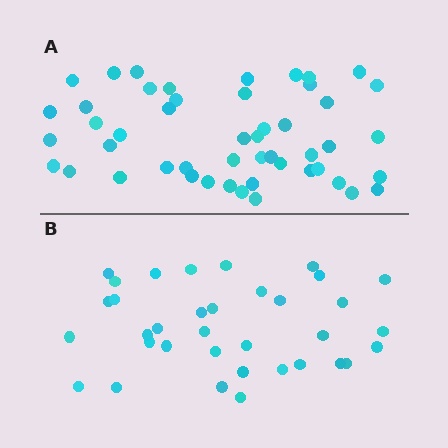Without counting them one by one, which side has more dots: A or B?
Region A (the top region) has more dots.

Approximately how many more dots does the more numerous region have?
Region A has approximately 15 more dots than region B.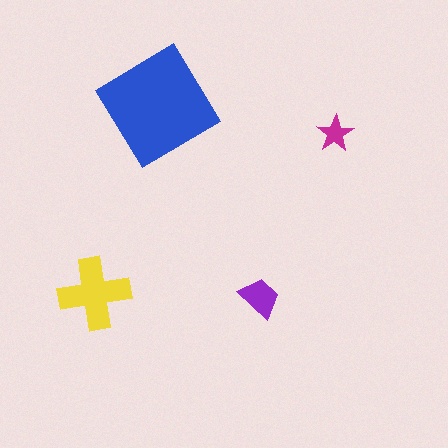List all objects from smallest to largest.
The magenta star, the purple trapezoid, the yellow cross, the blue diamond.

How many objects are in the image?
There are 4 objects in the image.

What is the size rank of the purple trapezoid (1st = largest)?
3rd.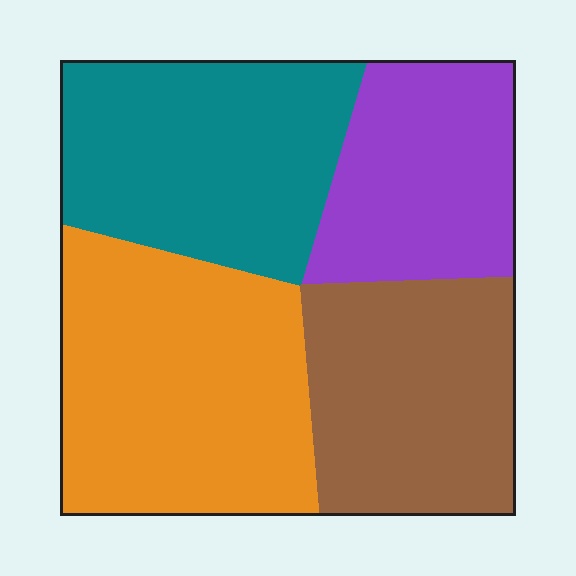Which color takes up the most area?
Orange, at roughly 30%.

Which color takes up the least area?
Purple, at roughly 20%.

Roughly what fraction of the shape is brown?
Brown covers 23% of the shape.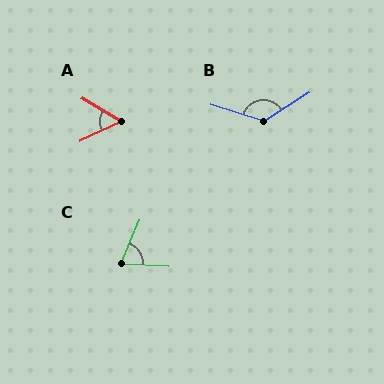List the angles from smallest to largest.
A (56°), C (70°), B (130°).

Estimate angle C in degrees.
Approximately 70 degrees.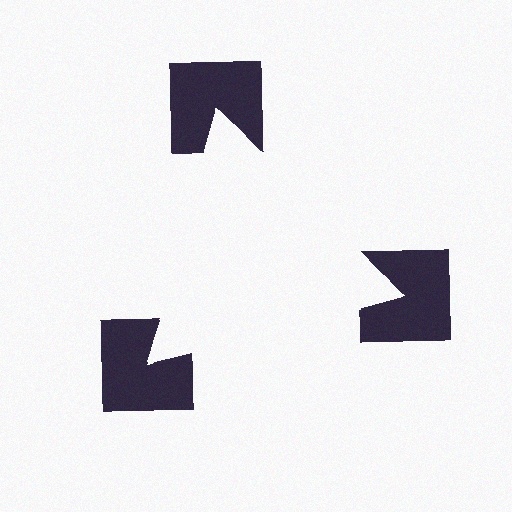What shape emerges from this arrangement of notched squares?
An illusory triangle — its edges are inferred from the aligned wedge cuts in the notched squares, not physically drawn.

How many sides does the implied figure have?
3 sides.